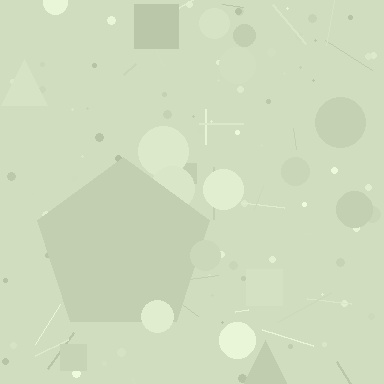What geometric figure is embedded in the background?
A pentagon is embedded in the background.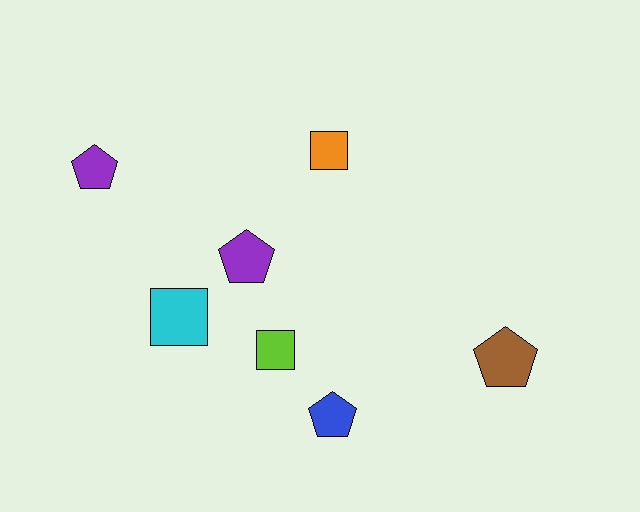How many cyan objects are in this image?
There is 1 cyan object.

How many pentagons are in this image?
There are 4 pentagons.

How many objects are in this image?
There are 7 objects.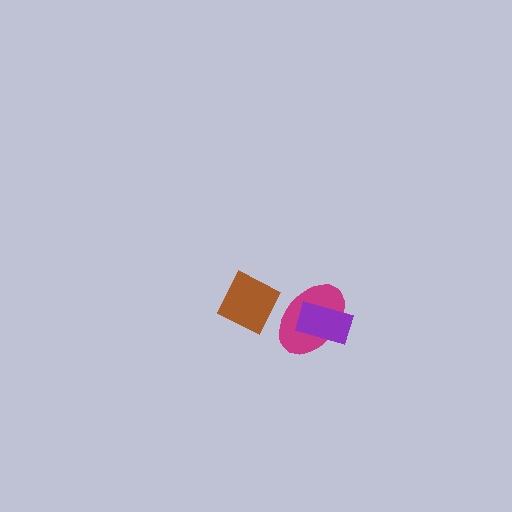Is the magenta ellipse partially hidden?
Yes, it is partially covered by another shape.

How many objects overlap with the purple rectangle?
1 object overlaps with the purple rectangle.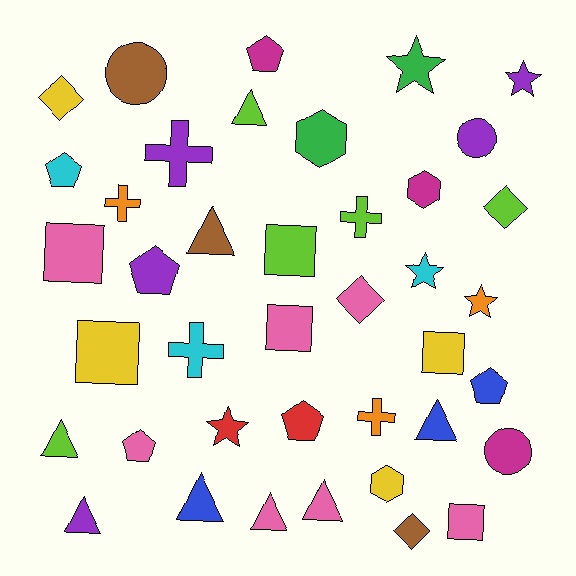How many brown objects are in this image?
There are 3 brown objects.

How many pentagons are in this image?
There are 6 pentagons.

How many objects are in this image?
There are 40 objects.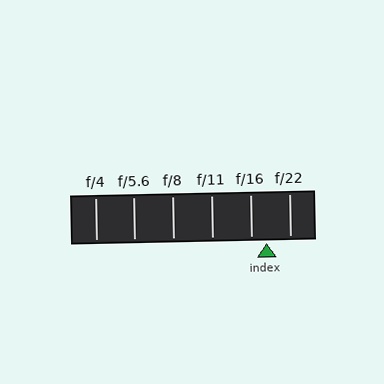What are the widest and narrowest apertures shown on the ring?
The widest aperture shown is f/4 and the narrowest is f/22.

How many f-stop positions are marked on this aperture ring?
There are 6 f-stop positions marked.